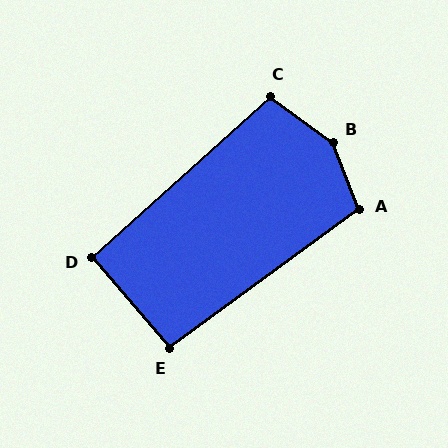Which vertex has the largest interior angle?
B, at approximately 148 degrees.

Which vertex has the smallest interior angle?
D, at approximately 92 degrees.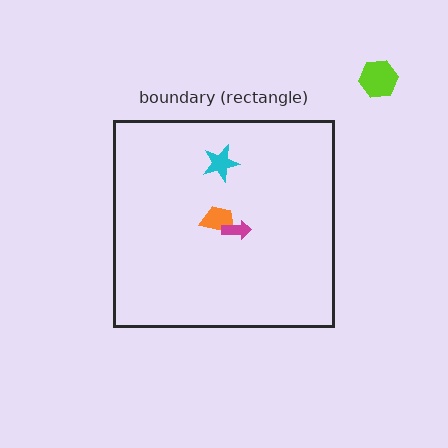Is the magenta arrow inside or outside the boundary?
Inside.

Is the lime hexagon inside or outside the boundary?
Outside.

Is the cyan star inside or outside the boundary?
Inside.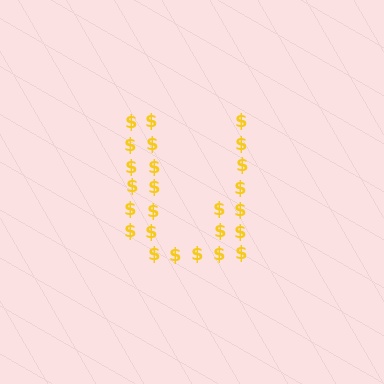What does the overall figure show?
The overall figure shows the letter U.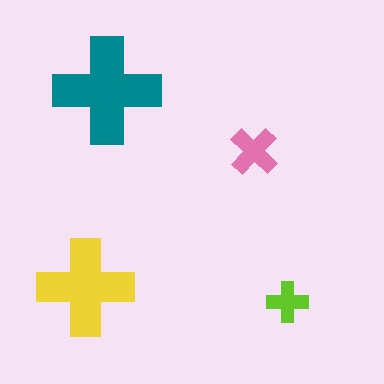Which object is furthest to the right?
The lime cross is rightmost.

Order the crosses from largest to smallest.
the teal one, the yellow one, the pink one, the lime one.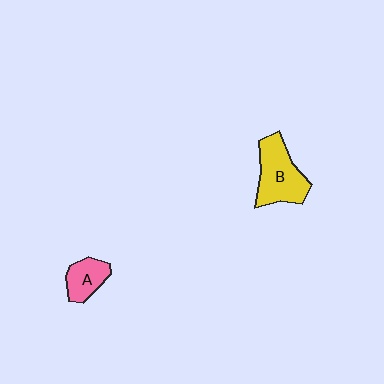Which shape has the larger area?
Shape B (yellow).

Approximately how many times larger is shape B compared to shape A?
Approximately 1.8 times.